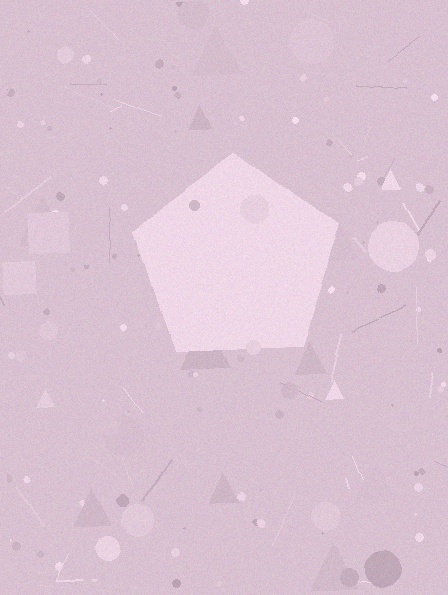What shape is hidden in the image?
A pentagon is hidden in the image.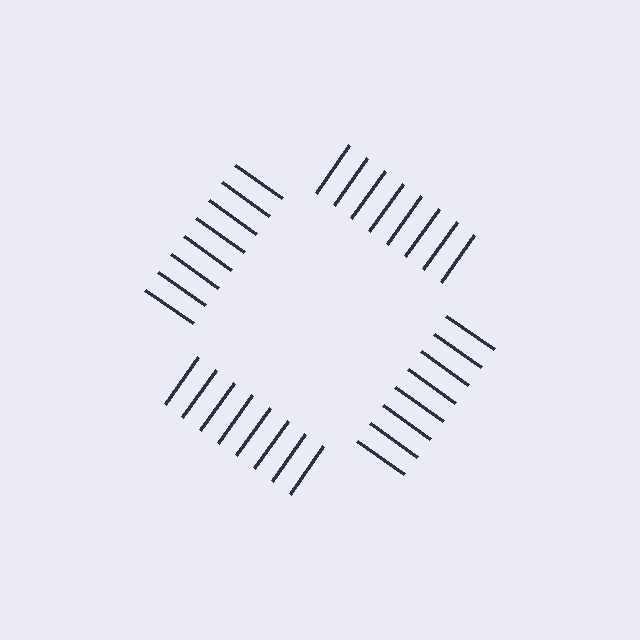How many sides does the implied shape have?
4 sides — the line-ends trace a square.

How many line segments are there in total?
32 — 8 along each of the 4 edges.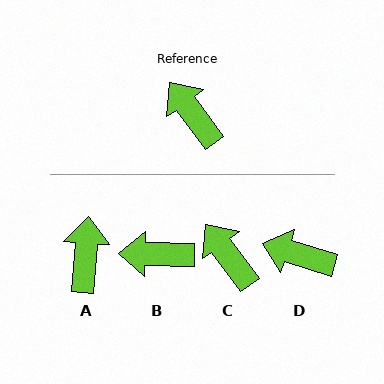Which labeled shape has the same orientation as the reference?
C.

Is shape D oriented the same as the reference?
No, it is off by about 36 degrees.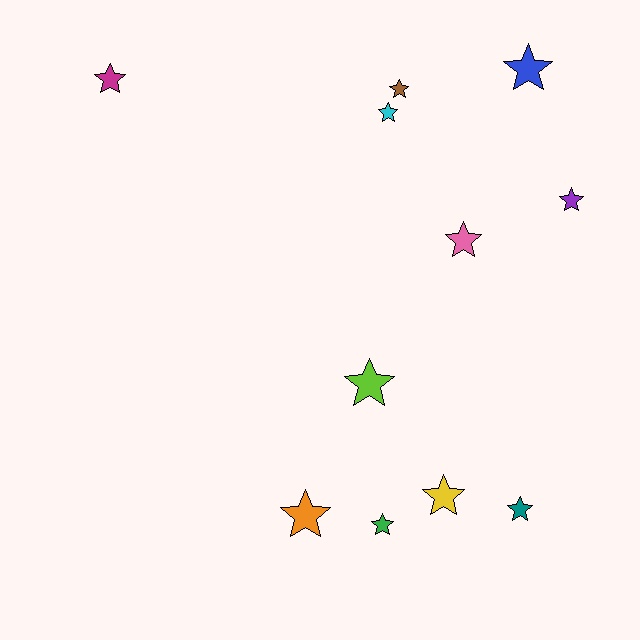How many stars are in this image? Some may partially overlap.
There are 11 stars.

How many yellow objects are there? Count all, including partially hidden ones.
There is 1 yellow object.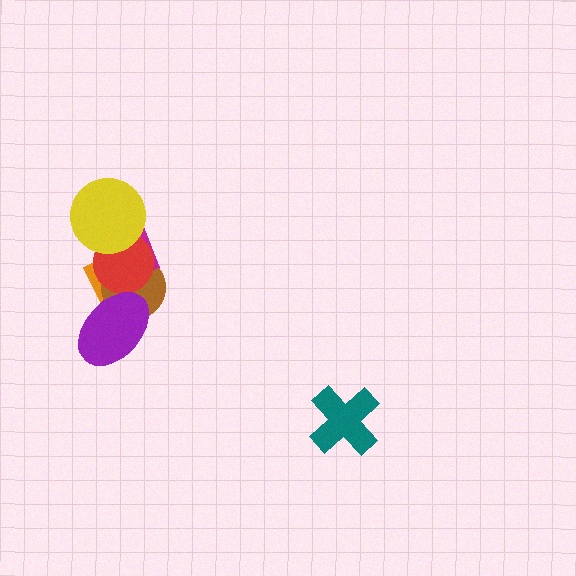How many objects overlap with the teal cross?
0 objects overlap with the teal cross.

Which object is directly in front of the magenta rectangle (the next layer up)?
The red circle is directly in front of the magenta rectangle.